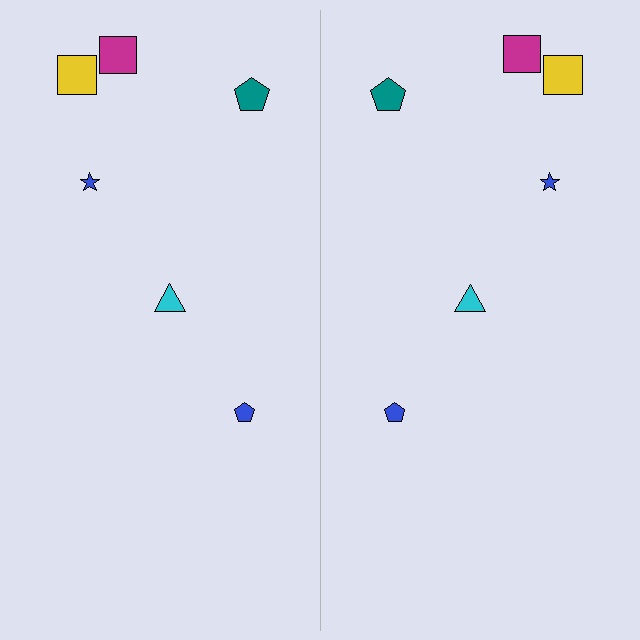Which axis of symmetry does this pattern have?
The pattern has a vertical axis of symmetry running through the center of the image.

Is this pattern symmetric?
Yes, this pattern has bilateral (reflection) symmetry.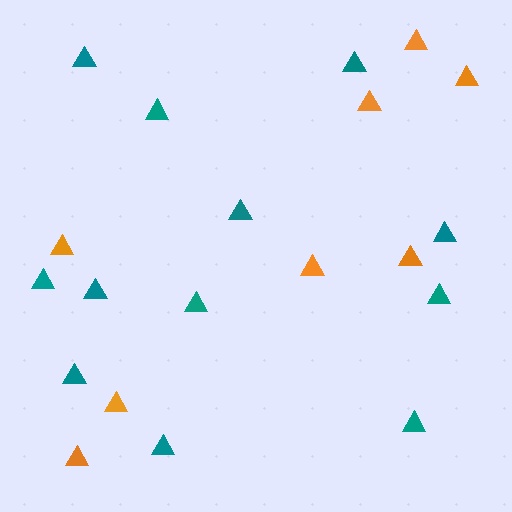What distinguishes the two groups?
There are 2 groups: one group of teal triangles (12) and one group of orange triangles (8).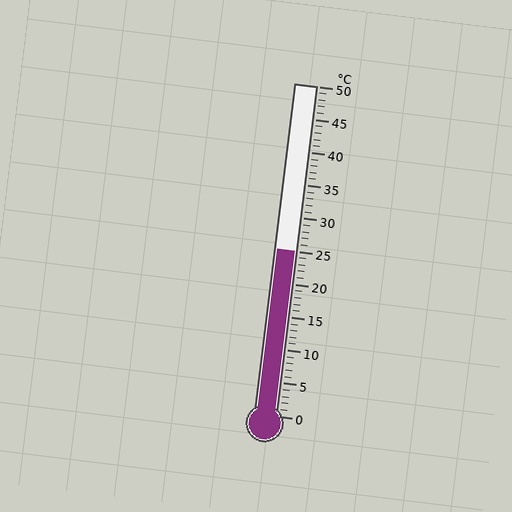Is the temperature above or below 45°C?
The temperature is below 45°C.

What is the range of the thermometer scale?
The thermometer scale ranges from 0°C to 50°C.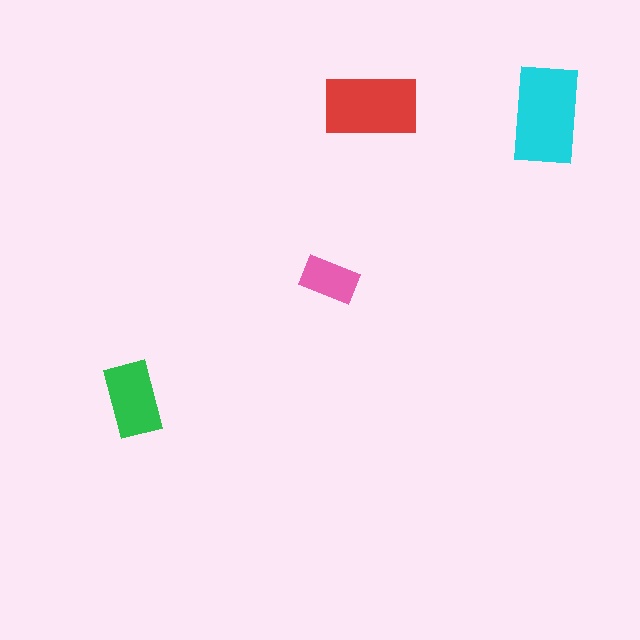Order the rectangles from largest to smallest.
the cyan one, the red one, the green one, the pink one.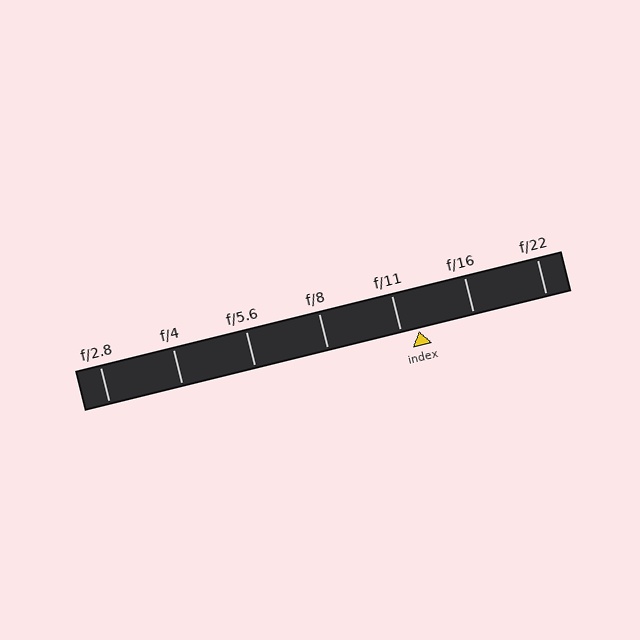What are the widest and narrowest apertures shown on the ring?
The widest aperture shown is f/2.8 and the narrowest is f/22.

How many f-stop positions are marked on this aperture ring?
There are 7 f-stop positions marked.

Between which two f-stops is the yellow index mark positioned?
The index mark is between f/11 and f/16.